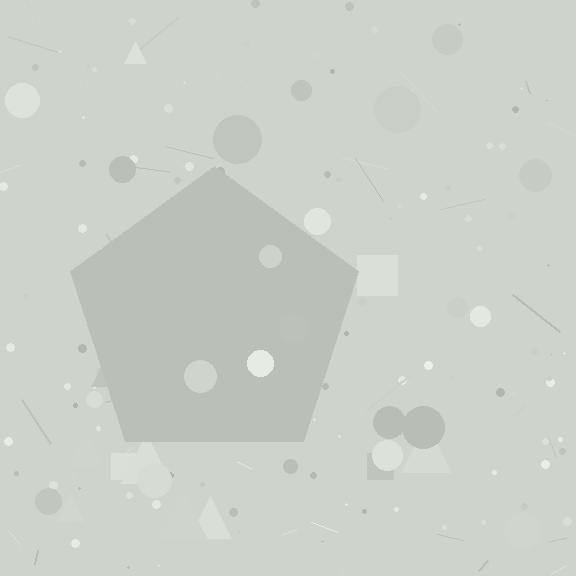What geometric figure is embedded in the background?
A pentagon is embedded in the background.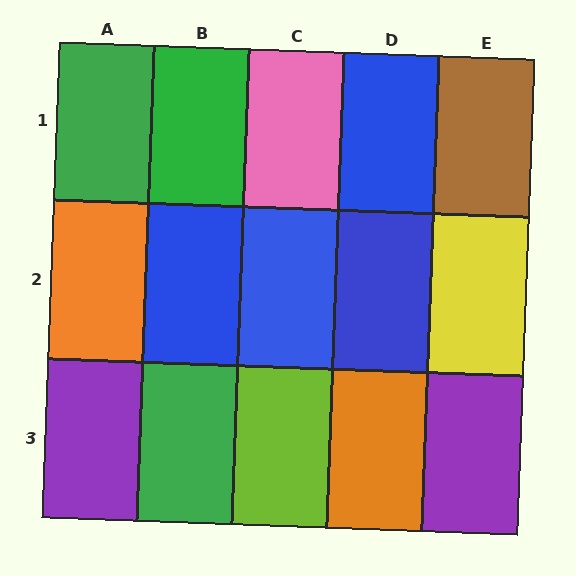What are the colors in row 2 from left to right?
Orange, blue, blue, blue, yellow.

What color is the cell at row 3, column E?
Purple.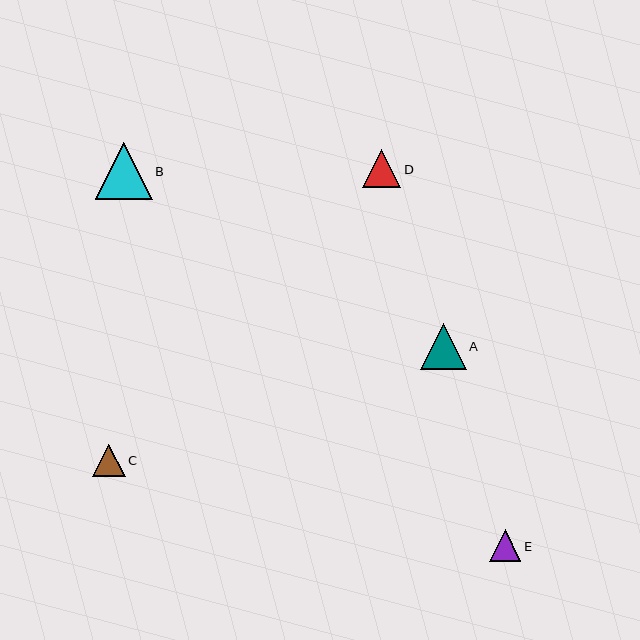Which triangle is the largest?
Triangle B is the largest with a size of approximately 57 pixels.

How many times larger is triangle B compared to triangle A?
Triangle B is approximately 1.2 times the size of triangle A.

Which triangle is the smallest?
Triangle E is the smallest with a size of approximately 32 pixels.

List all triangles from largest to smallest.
From largest to smallest: B, A, D, C, E.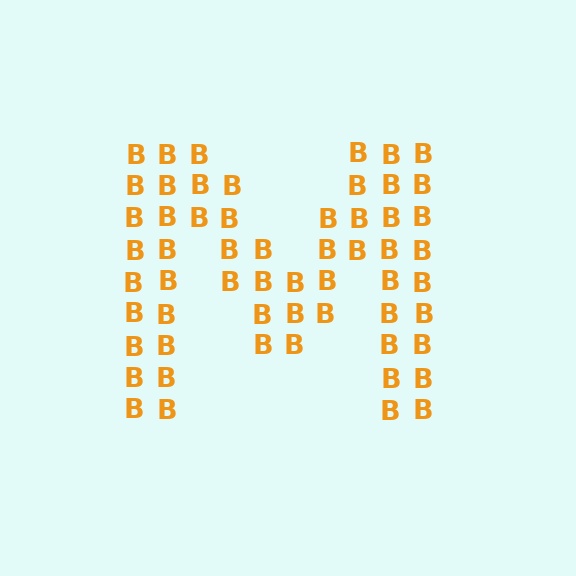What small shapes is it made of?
It is made of small letter B's.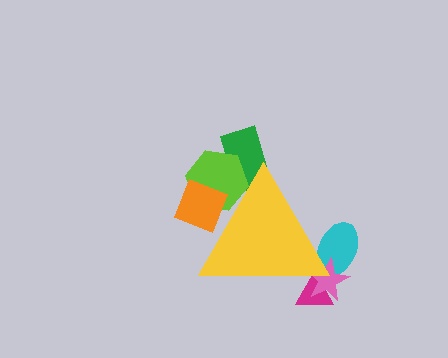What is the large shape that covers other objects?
A yellow triangle.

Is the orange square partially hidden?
Yes, the orange square is partially hidden behind the yellow triangle.